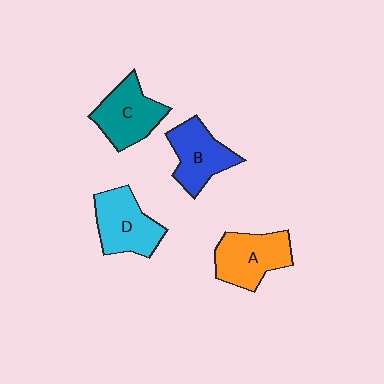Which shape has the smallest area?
Shape B (blue).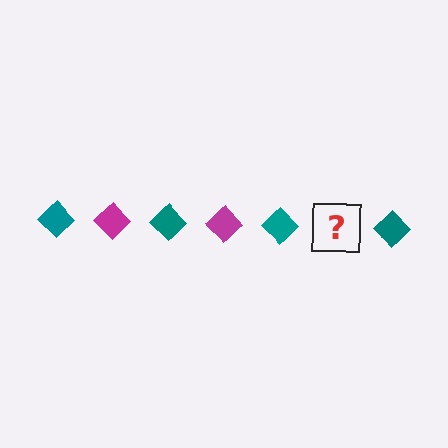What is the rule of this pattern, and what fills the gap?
The rule is that the pattern cycles through teal, magenta diamonds. The gap should be filled with a magenta diamond.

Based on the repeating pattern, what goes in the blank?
The blank should be a magenta diamond.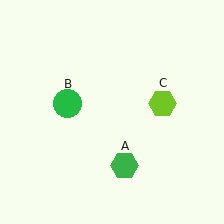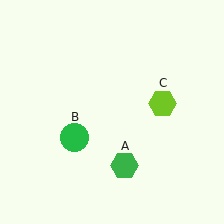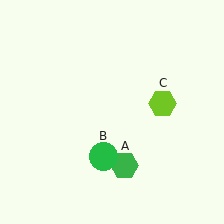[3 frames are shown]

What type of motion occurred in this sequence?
The green circle (object B) rotated counterclockwise around the center of the scene.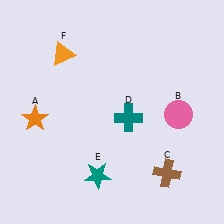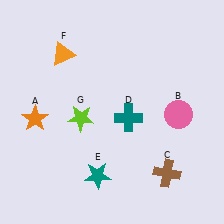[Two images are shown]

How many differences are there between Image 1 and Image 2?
There is 1 difference between the two images.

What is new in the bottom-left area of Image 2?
A lime star (G) was added in the bottom-left area of Image 2.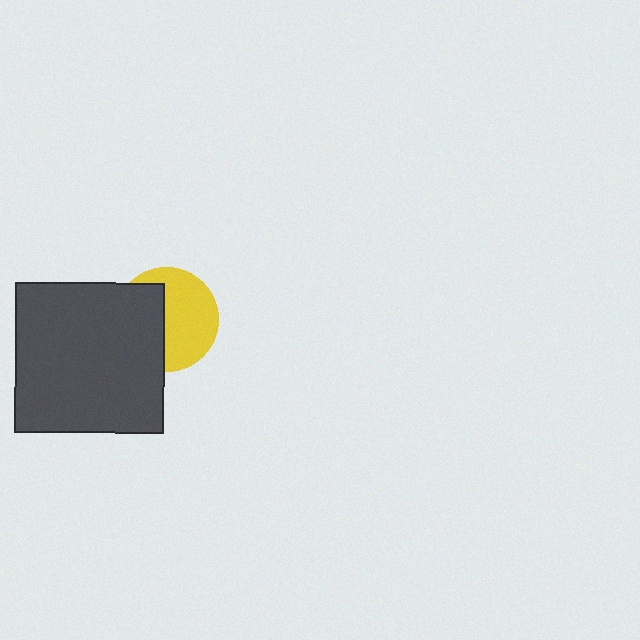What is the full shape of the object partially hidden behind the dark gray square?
The partially hidden object is a yellow circle.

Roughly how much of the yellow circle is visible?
About half of it is visible (roughly 56%).